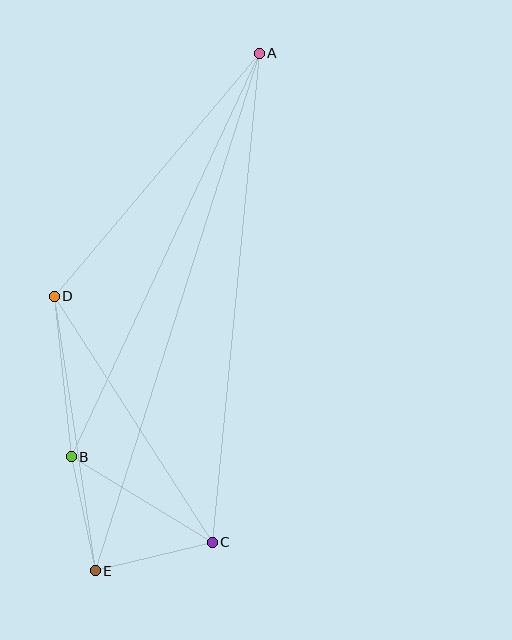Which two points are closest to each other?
Points B and E are closest to each other.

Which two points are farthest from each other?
Points A and E are farthest from each other.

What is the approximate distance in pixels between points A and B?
The distance between A and B is approximately 445 pixels.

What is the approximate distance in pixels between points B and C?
The distance between B and C is approximately 165 pixels.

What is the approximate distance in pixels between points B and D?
The distance between B and D is approximately 161 pixels.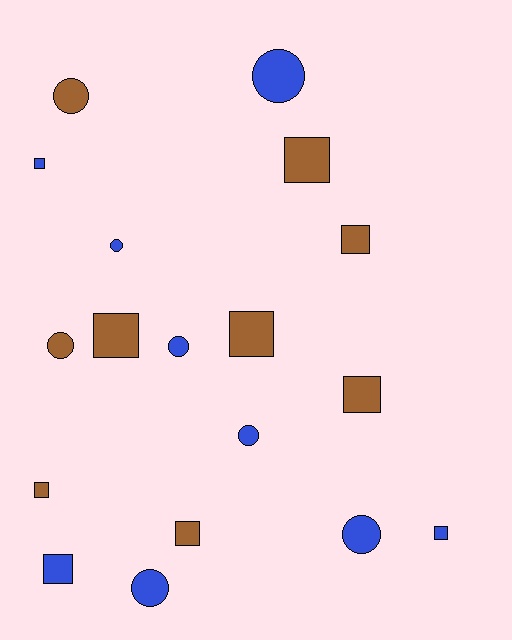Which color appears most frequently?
Blue, with 9 objects.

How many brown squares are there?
There are 7 brown squares.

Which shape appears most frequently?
Square, with 10 objects.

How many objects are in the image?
There are 18 objects.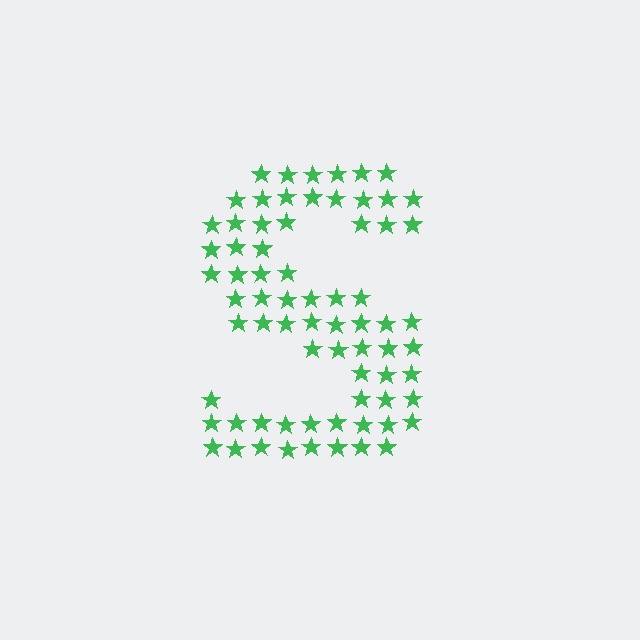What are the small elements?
The small elements are stars.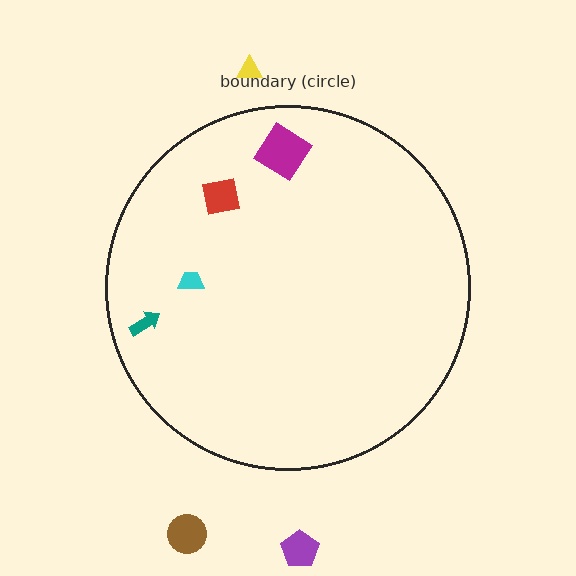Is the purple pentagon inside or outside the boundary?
Outside.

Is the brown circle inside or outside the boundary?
Outside.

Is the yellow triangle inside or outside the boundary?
Outside.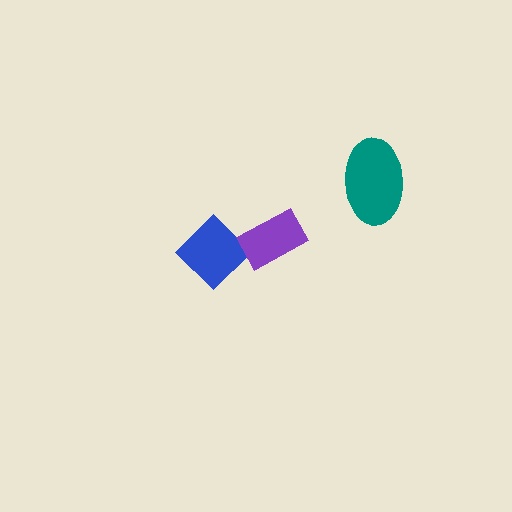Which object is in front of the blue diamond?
The purple rectangle is in front of the blue diamond.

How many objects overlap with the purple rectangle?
1 object overlaps with the purple rectangle.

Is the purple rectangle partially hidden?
No, no other shape covers it.